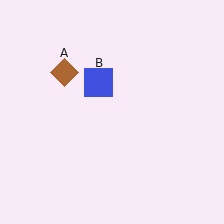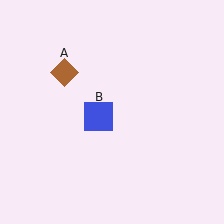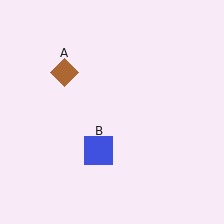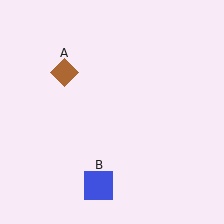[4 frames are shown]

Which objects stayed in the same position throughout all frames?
Brown diamond (object A) remained stationary.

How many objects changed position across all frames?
1 object changed position: blue square (object B).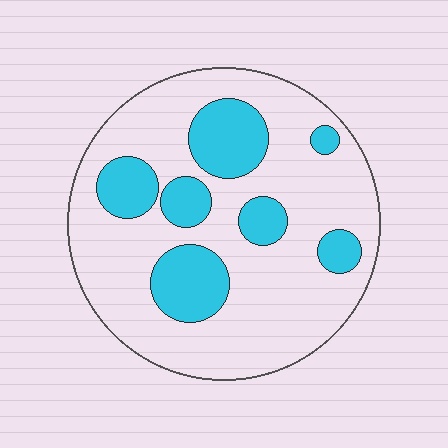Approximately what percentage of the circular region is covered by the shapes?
Approximately 25%.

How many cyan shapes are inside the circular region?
7.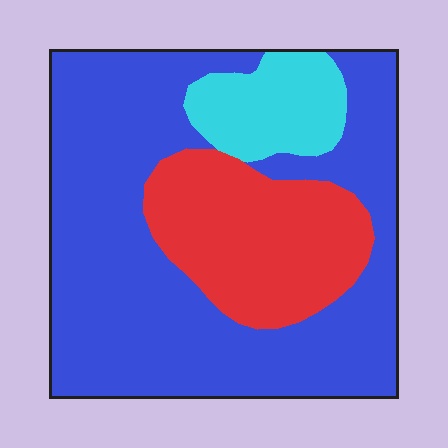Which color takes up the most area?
Blue, at roughly 65%.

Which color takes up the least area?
Cyan, at roughly 10%.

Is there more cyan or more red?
Red.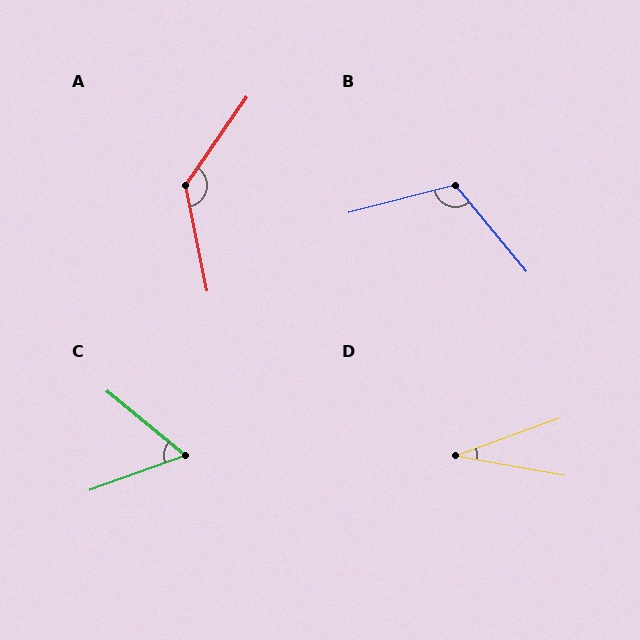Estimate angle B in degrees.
Approximately 115 degrees.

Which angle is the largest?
A, at approximately 134 degrees.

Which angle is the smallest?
D, at approximately 30 degrees.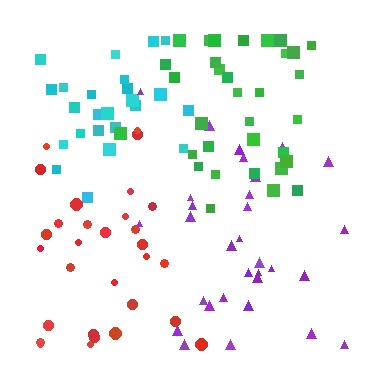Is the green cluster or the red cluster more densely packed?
Green.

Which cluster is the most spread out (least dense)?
Red.